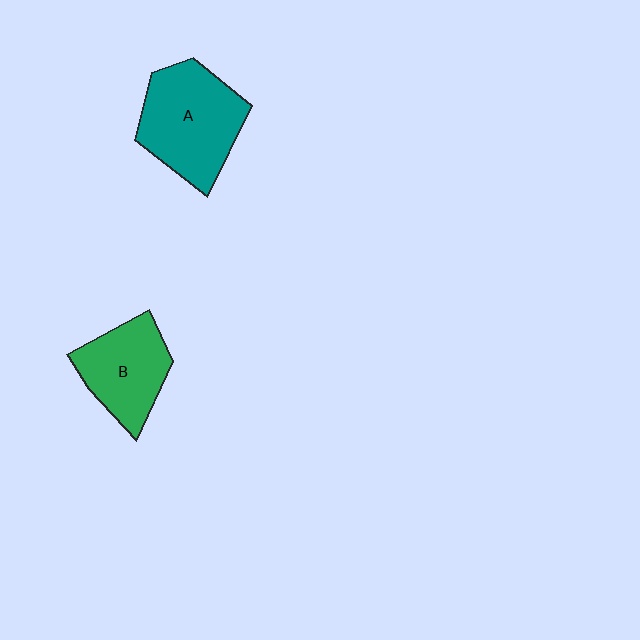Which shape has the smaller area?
Shape B (green).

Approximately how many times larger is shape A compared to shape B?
Approximately 1.3 times.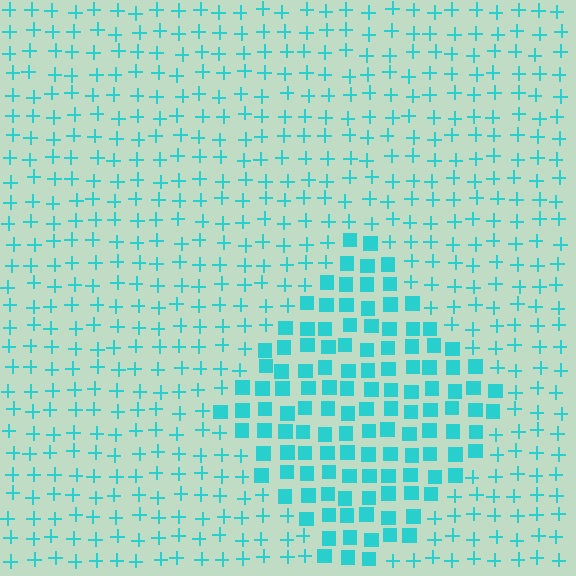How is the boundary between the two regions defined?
The boundary is defined by a change in element shape: squares inside vs. plus signs outside. All elements share the same color and spacing.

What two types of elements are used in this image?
The image uses squares inside the diamond region and plus signs outside it.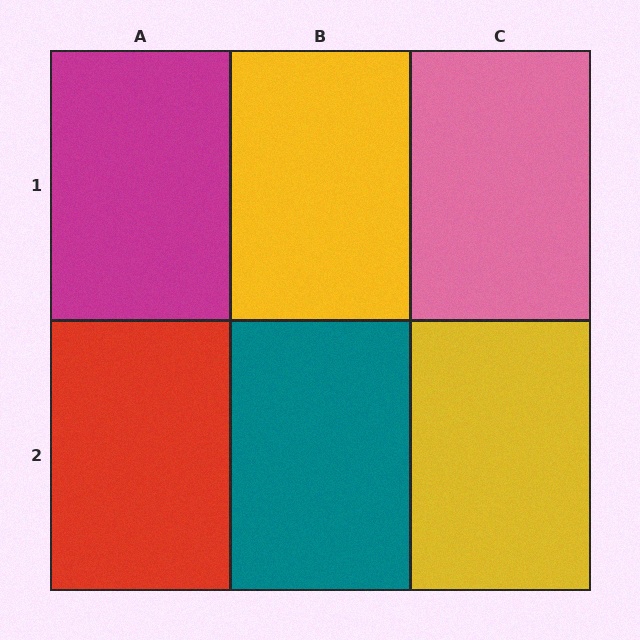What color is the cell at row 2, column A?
Red.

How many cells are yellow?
2 cells are yellow.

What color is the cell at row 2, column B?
Teal.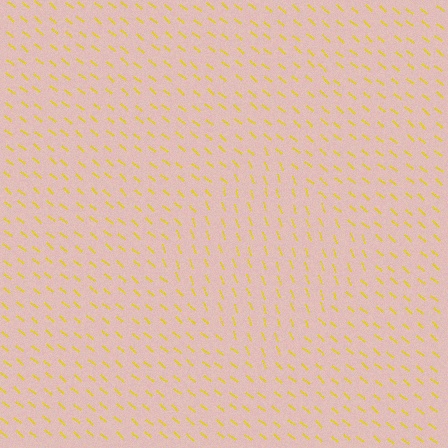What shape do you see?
I see a diamond.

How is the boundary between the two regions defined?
The boundary is defined purely by a change in line orientation (approximately 31 degrees difference). All lines are the same color and thickness.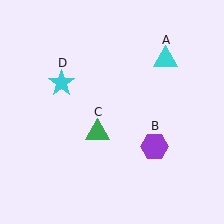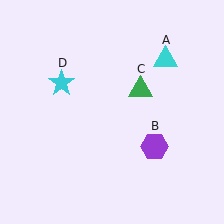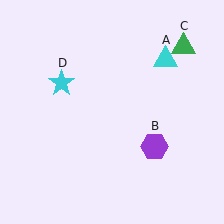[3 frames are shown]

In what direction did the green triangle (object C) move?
The green triangle (object C) moved up and to the right.